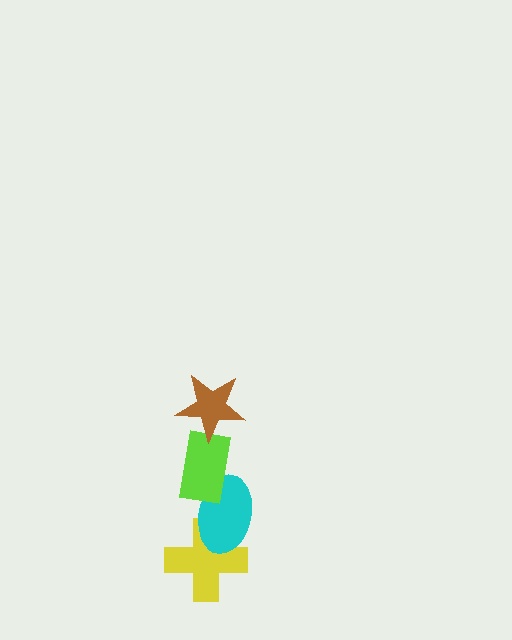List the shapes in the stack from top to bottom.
From top to bottom: the brown star, the lime rectangle, the cyan ellipse, the yellow cross.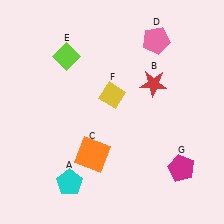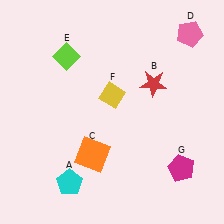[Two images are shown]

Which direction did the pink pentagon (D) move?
The pink pentagon (D) moved right.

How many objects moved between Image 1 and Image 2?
1 object moved between the two images.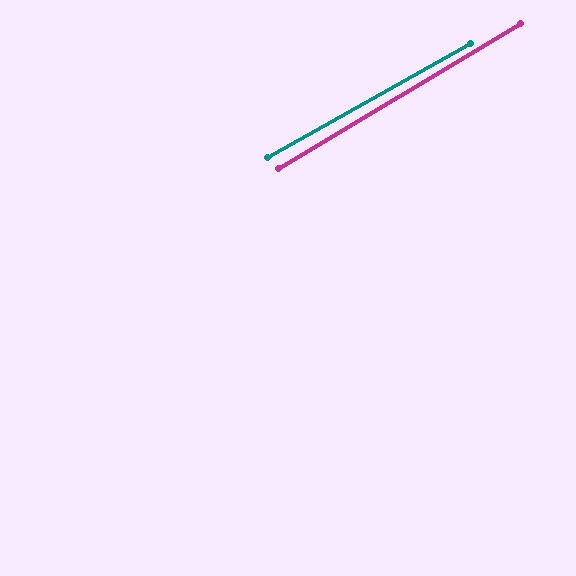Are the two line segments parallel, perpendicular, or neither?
Parallel — their directions differ by only 1.6°.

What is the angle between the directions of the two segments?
Approximately 2 degrees.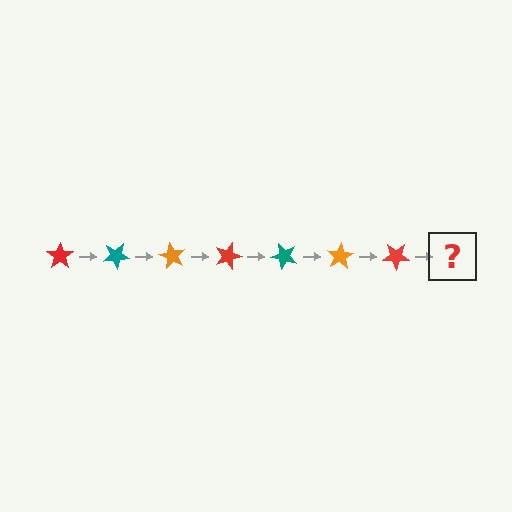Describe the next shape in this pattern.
It should be a teal star, rotated 210 degrees from the start.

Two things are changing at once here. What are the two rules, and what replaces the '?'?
The two rules are that it rotates 30 degrees each step and the color cycles through red, teal, and orange. The '?' should be a teal star, rotated 210 degrees from the start.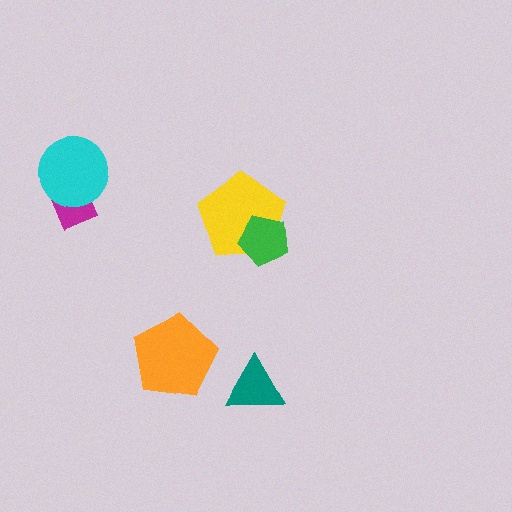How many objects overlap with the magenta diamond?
1 object overlaps with the magenta diamond.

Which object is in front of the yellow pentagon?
The green pentagon is in front of the yellow pentagon.